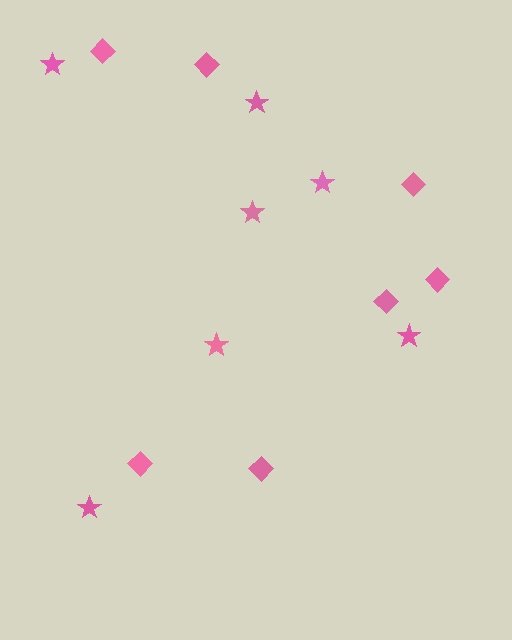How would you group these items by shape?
There are 2 groups: one group of stars (7) and one group of diamonds (7).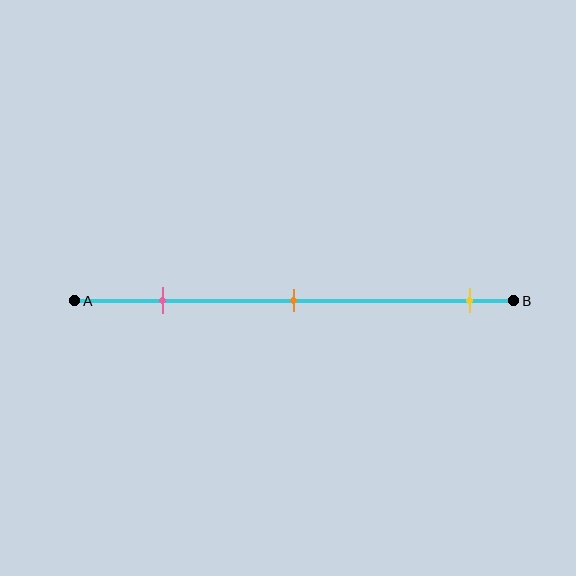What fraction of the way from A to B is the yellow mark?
The yellow mark is approximately 90% (0.9) of the way from A to B.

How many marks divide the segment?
There are 3 marks dividing the segment.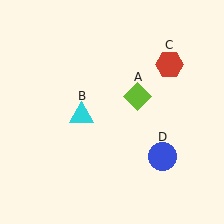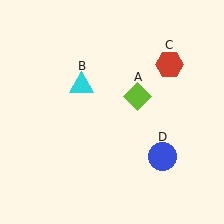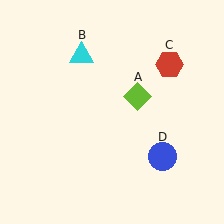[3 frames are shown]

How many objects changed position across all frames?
1 object changed position: cyan triangle (object B).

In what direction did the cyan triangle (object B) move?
The cyan triangle (object B) moved up.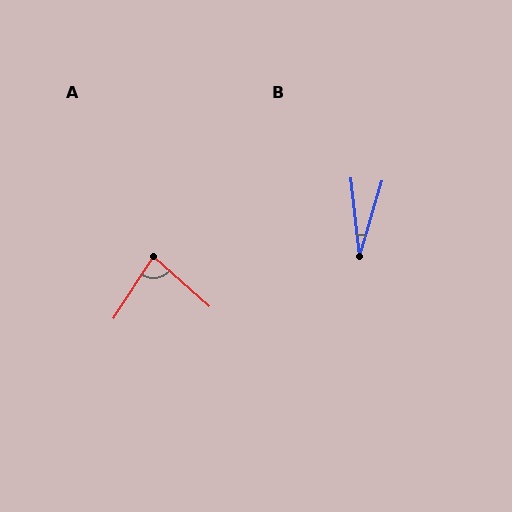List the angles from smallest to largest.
B (23°), A (81°).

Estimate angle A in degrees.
Approximately 81 degrees.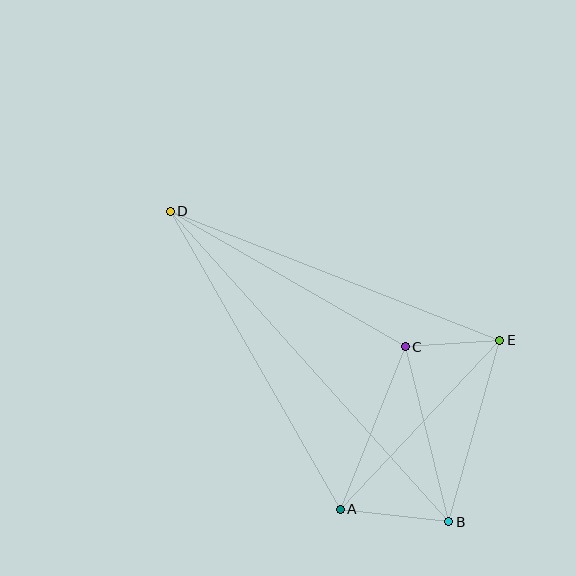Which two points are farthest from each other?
Points B and D are farthest from each other.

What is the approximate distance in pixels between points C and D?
The distance between C and D is approximately 271 pixels.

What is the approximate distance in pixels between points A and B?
The distance between A and B is approximately 109 pixels.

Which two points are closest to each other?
Points C and E are closest to each other.